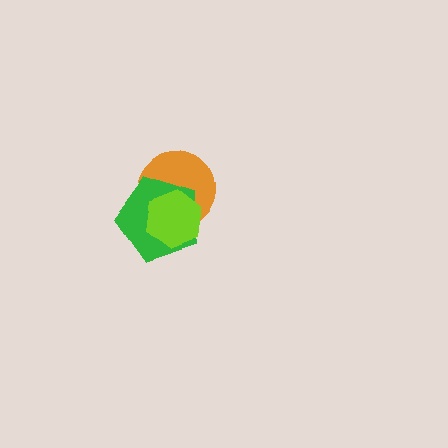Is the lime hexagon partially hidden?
No, no other shape covers it.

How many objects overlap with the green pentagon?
2 objects overlap with the green pentagon.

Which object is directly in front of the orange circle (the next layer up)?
The green pentagon is directly in front of the orange circle.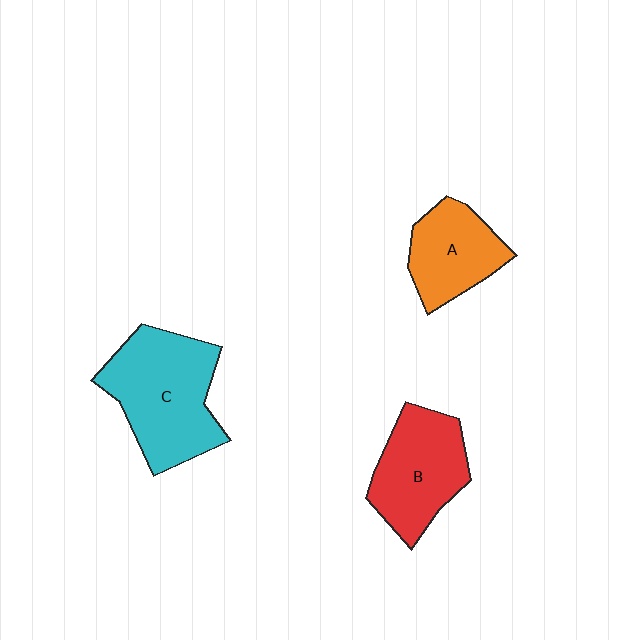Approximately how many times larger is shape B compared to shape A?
Approximately 1.3 times.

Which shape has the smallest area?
Shape A (orange).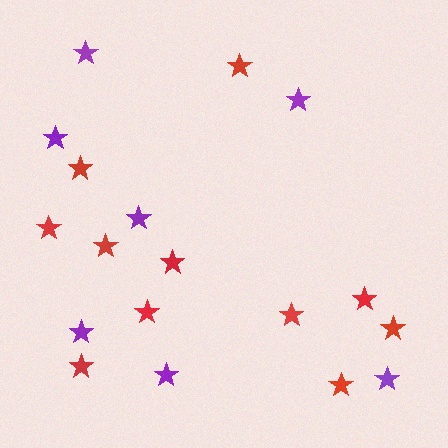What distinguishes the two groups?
There are 2 groups: one group of red stars (11) and one group of purple stars (7).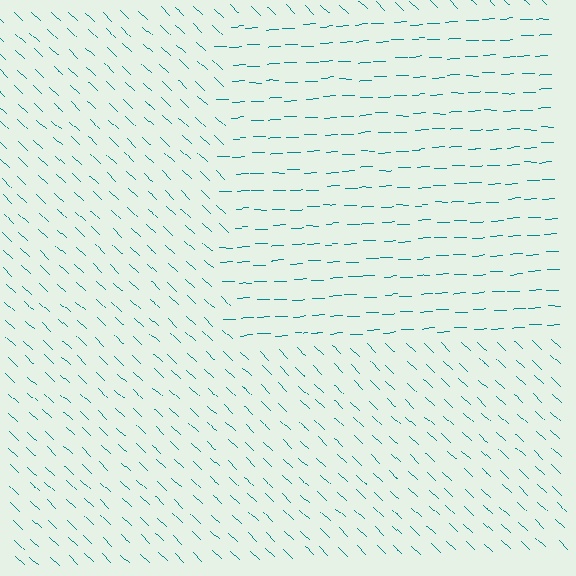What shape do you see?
I see a rectangle.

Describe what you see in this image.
The image is filled with small teal line segments. A rectangle region in the image has lines oriented differently from the surrounding lines, creating a visible texture boundary.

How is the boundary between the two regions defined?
The boundary is defined purely by a change in line orientation (approximately 45 degrees difference). All lines are the same color and thickness.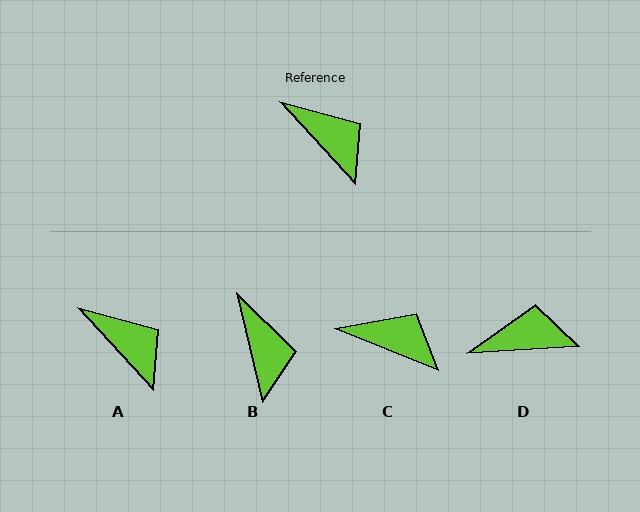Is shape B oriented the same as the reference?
No, it is off by about 29 degrees.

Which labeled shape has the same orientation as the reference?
A.